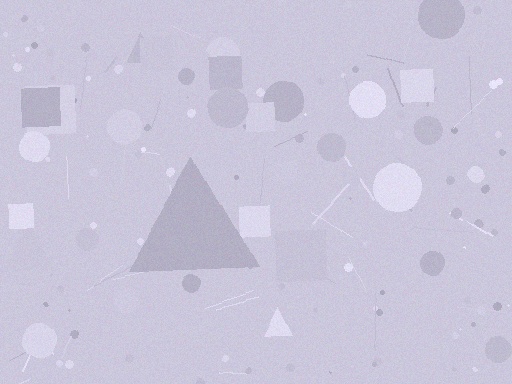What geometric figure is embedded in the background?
A triangle is embedded in the background.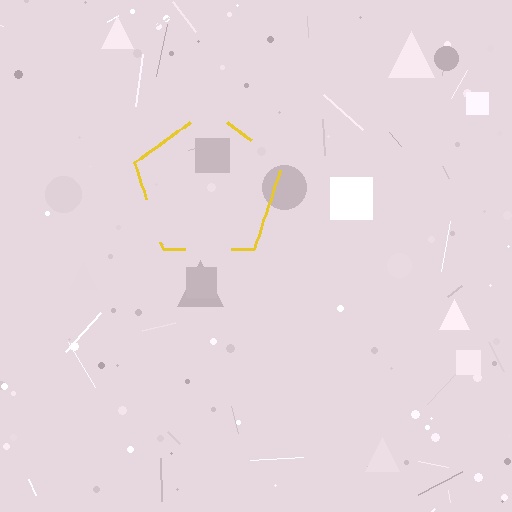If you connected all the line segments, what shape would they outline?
They would outline a pentagon.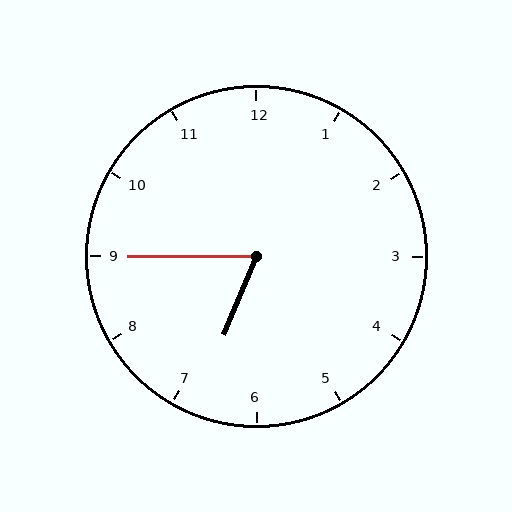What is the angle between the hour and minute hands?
Approximately 68 degrees.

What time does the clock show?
6:45.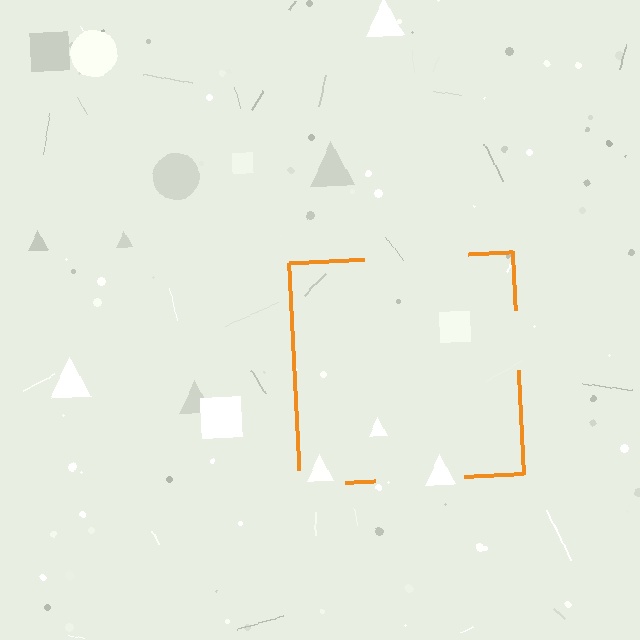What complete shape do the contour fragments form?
The contour fragments form a square.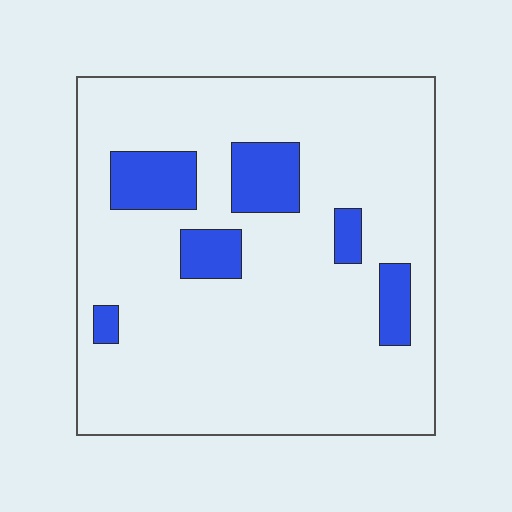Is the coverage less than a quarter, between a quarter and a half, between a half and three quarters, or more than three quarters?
Less than a quarter.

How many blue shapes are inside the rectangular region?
6.